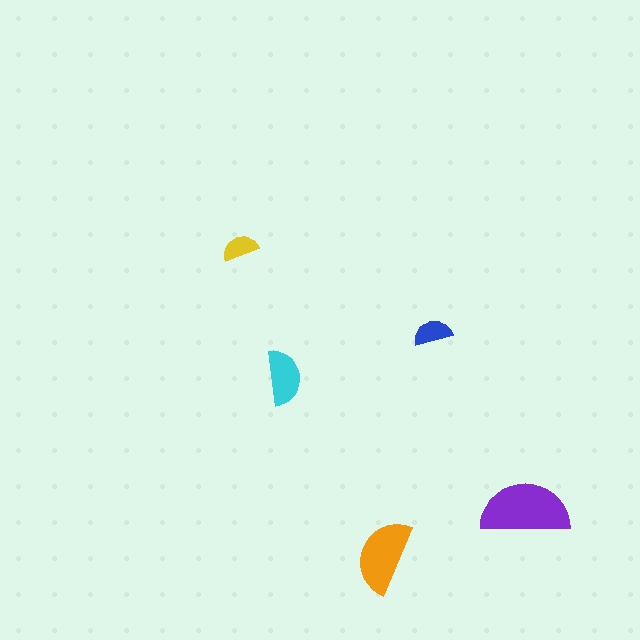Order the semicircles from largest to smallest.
the purple one, the orange one, the cyan one, the blue one, the yellow one.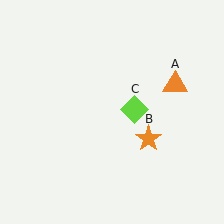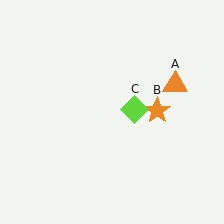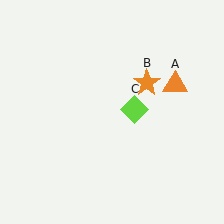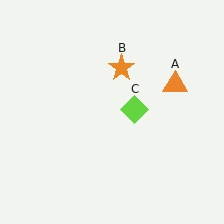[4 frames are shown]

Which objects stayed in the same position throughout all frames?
Orange triangle (object A) and lime diamond (object C) remained stationary.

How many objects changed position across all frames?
1 object changed position: orange star (object B).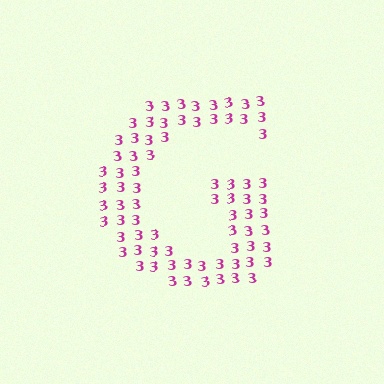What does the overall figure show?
The overall figure shows the letter G.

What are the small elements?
The small elements are digit 3's.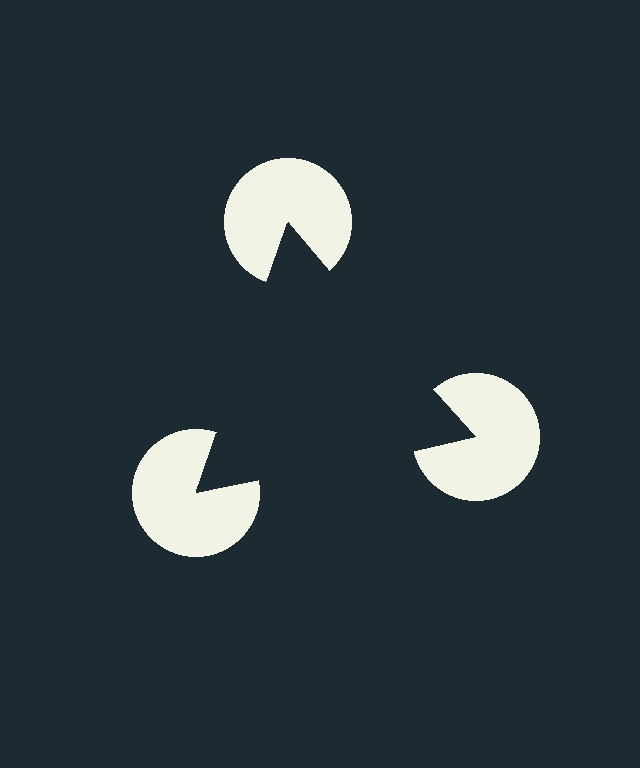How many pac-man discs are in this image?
There are 3 — one at each vertex of the illusory triangle.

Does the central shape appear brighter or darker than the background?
It typically appears slightly darker than the background, even though no actual brightness change is drawn.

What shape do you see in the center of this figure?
An illusory triangle — its edges are inferred from the aligned wedge cuts in the pac-man discs, not physically drawn.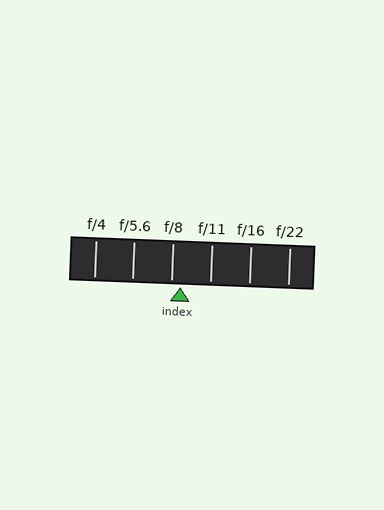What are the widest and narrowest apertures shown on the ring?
The widest aperture shown is f/4 and the narrowest is f/22.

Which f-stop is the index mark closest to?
The index mark is closest to f/8.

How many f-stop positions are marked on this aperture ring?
There are 6 f-stop positions marked.